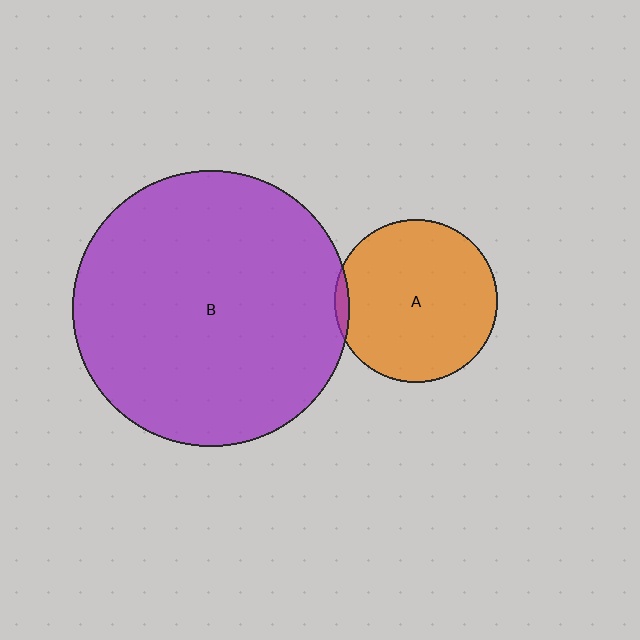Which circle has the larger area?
Circle B (purple).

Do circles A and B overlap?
Yes.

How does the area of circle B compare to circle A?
Approximately 2.9 times.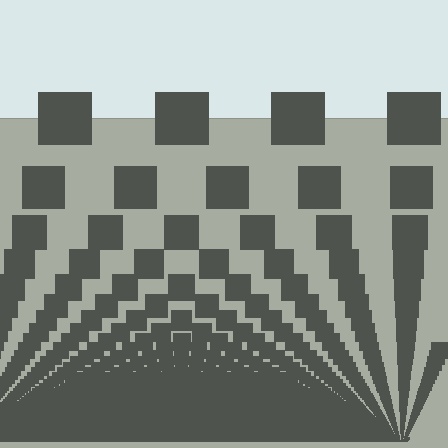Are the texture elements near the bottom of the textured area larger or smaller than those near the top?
Smaller. The gradient is inverted — elements near the bottom are smaller and denser.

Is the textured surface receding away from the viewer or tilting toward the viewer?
The surface appears to tilt toward the viewer. Texture elements get larger and sparser toward the top.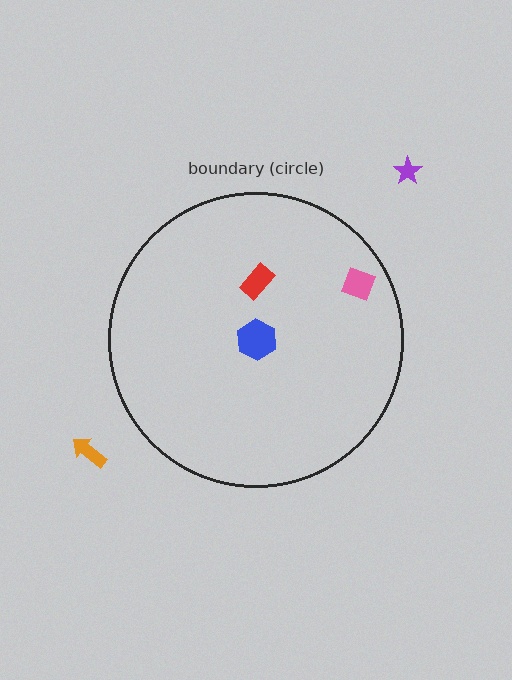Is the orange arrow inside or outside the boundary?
Outside.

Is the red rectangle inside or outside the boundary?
Inside.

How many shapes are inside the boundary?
3 inside, 2 outside.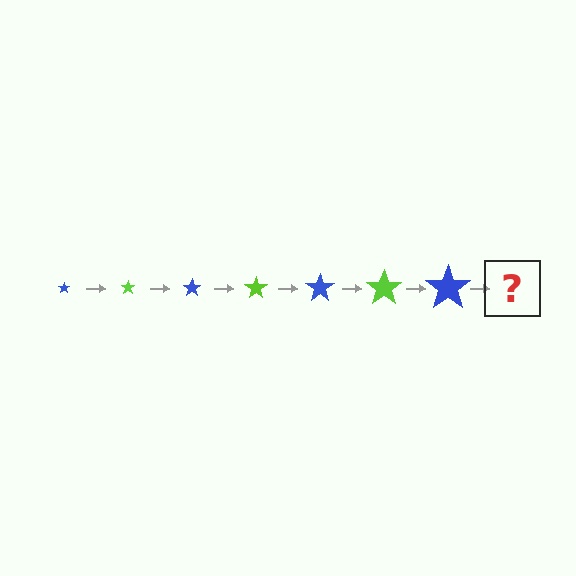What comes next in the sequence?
The next element should be a lime star, larger than the previous one.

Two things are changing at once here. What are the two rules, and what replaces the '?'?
The two rules are that the star grows larger each step and the color cycles through blue and lime. The '?' should be a lime star, larger than the previous one.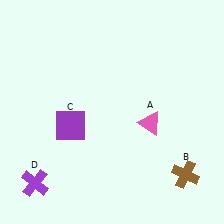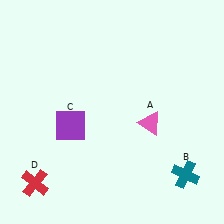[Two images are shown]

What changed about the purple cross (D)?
In Image 1, D is purple. In Image 2, it changed to red.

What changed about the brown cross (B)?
In Image 1, B is brown. In Image 2, it changed to teal.